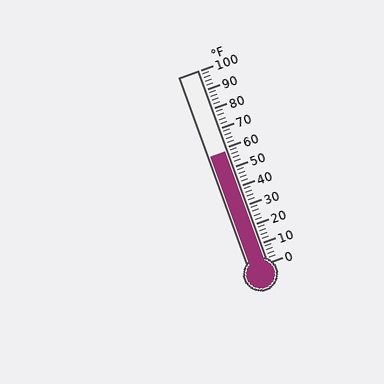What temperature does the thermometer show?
The thermometer shows approximately 58°F.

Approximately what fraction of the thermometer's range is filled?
The thermometer is filled to approximately 60% of its range.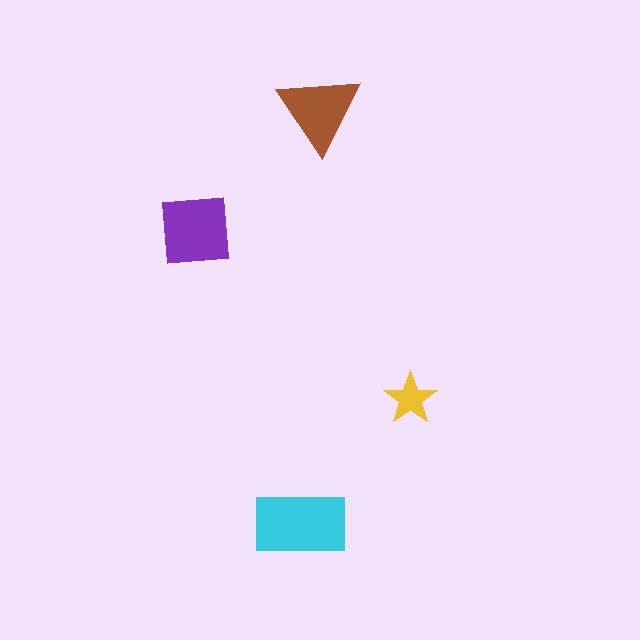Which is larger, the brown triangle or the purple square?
The purple square.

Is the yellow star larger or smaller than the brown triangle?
Smaller.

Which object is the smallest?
The yellow star.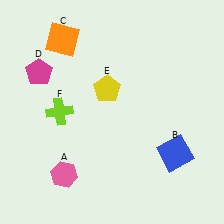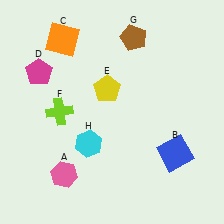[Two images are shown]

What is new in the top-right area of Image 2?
A brown pentagon (G) was added in the top-right area of Image 2.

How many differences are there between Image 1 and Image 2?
There are 2 differences between the two images.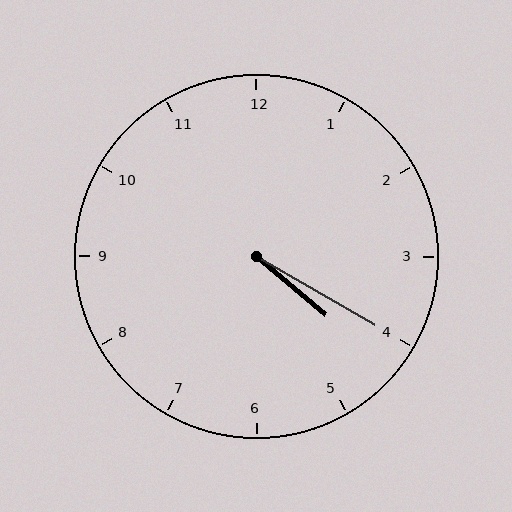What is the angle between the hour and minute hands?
Approximately 10 degrees.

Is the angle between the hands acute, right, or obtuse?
It is acute.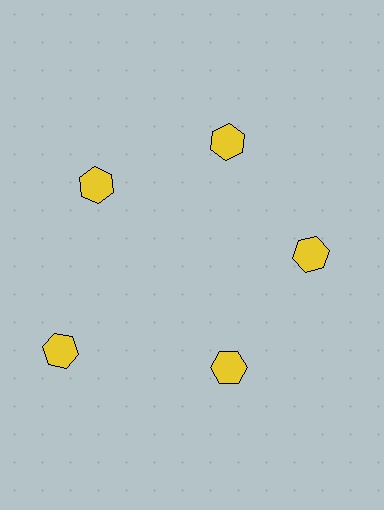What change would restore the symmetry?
The symmetry would be restored by moving it inward, back onto the ring so that all 5 hexagons sit at equal angles and equal distance from the center.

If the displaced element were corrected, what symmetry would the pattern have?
It would have 5-fold rotational symmetry — the pattern would map onto itself every 72 degrees.